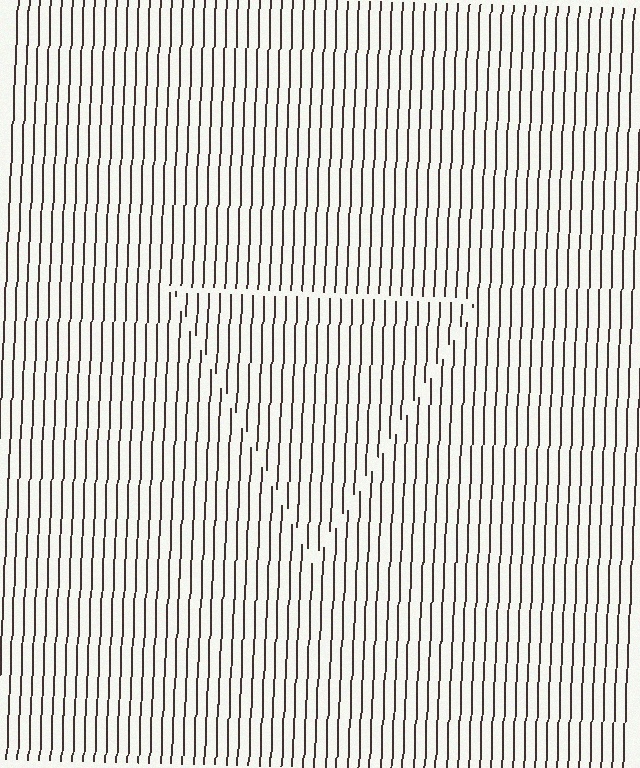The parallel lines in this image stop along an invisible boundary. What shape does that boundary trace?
An illusory triangle. The interior of the shape contains the same grating, shifted by half a period — the contour is defined by the phase discontinuity where line-ends from the inner and outer gratings abut.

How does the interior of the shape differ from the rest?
The interior of the shape contains the same grating, shifted by half a period — the contour is defined by the phase discontinuity where line-ends from the inner and outer gratings abut.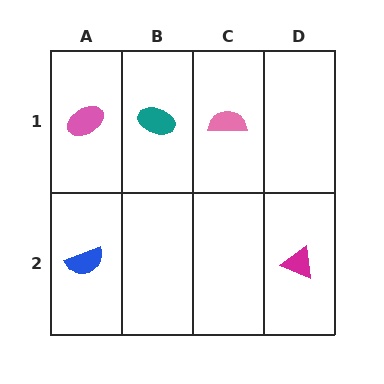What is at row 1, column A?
A pink ellipse.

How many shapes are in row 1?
3 shapes.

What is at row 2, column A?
A blue semicircle.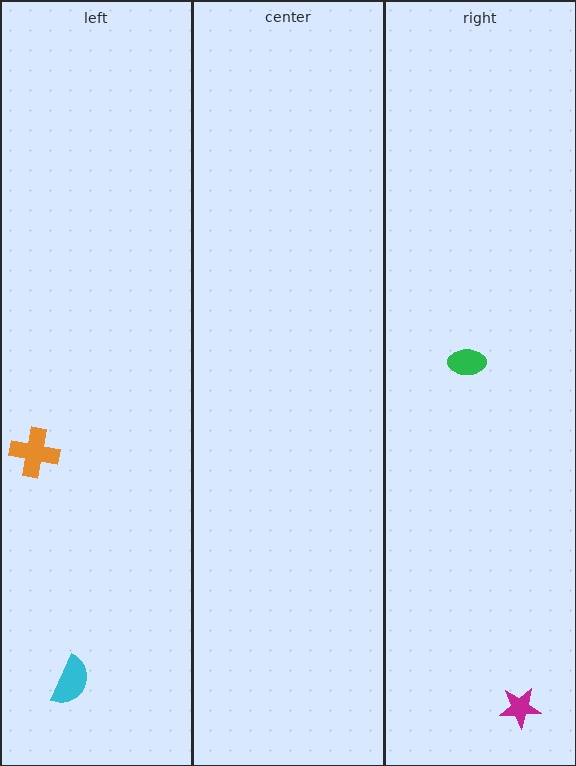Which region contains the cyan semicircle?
The left region.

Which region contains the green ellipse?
The right region.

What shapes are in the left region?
The orange cross, the cyan semicircle.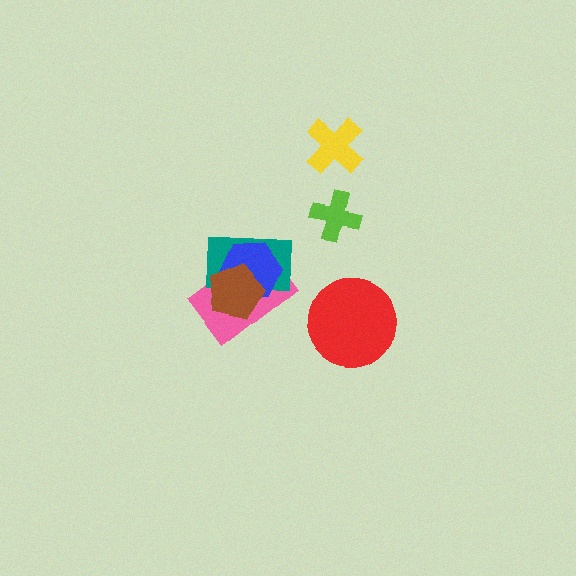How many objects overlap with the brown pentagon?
3 objects overlap with the brown pentagon.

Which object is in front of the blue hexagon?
The brown pentagon is in front of the blue hexagon.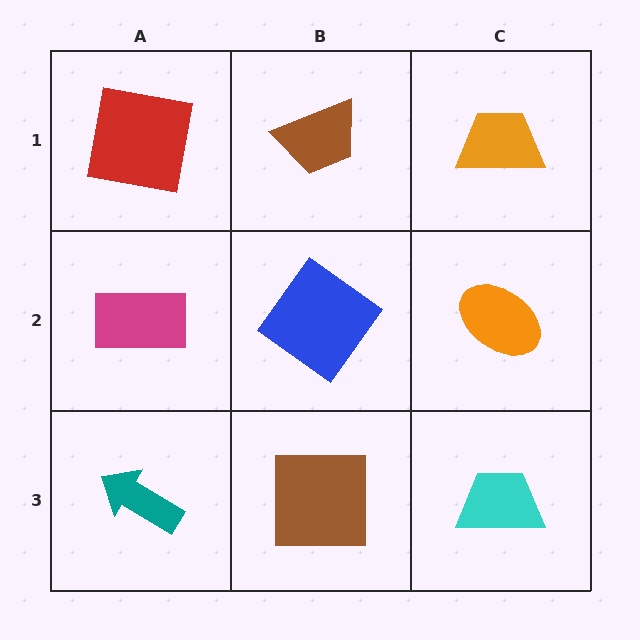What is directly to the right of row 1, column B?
An orange trapezoid.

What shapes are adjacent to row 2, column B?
A brown trapezoid (row 1, column B), a brown square (row 3, column B), a magenta rectangle (row 2, column A), an orange ellipse (row 2, column C).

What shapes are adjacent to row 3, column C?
An orange ellipse (row 2, column C), a brown square (row 3, column B).